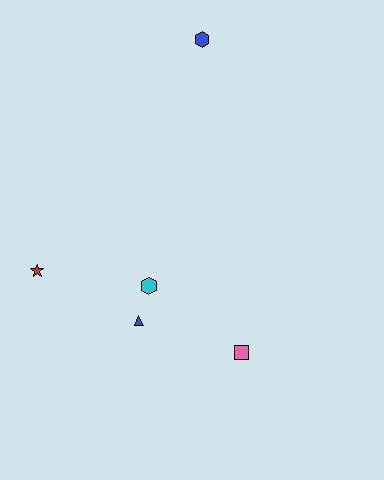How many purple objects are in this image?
There are no purple objects.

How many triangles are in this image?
There is 1 triangle.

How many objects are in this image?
There are 5 objects.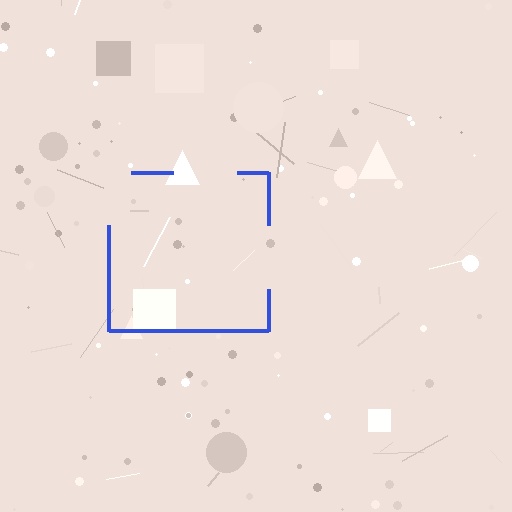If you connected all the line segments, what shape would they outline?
They would outline a square.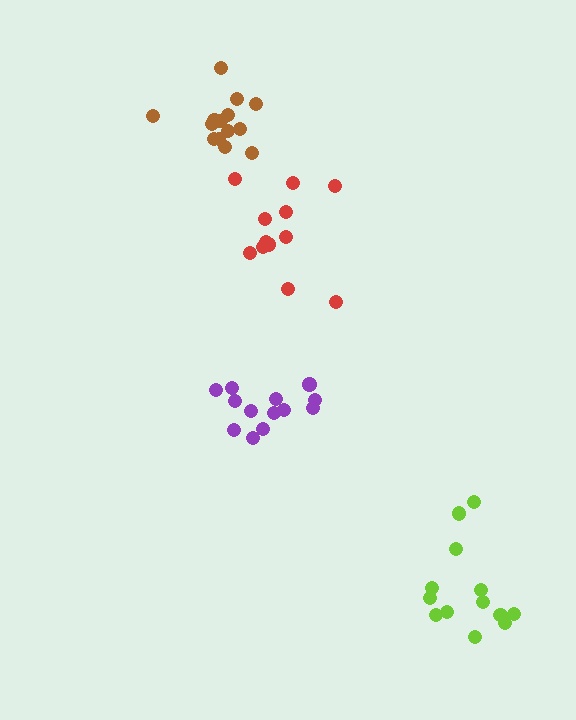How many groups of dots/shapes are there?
There are 4 groups.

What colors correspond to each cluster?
The clusters are colored: brown, lime, purple, red.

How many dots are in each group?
Group 1: 14 dots, Group 2: 13 dots, Group 3: 13 dots, Group 4: 12 dots (52 total).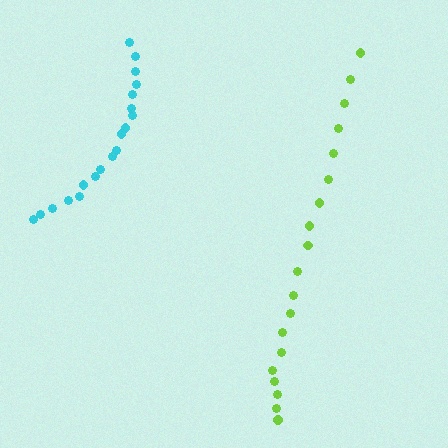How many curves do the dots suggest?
There are 2 distinct paths.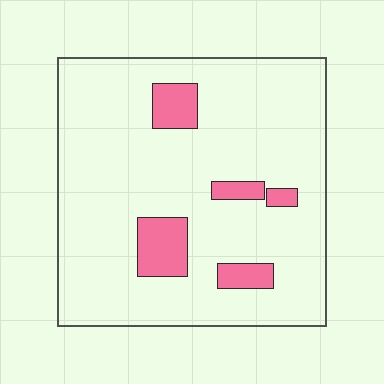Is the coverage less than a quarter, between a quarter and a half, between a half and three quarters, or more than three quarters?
Less than a quarter.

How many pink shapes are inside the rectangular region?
5.